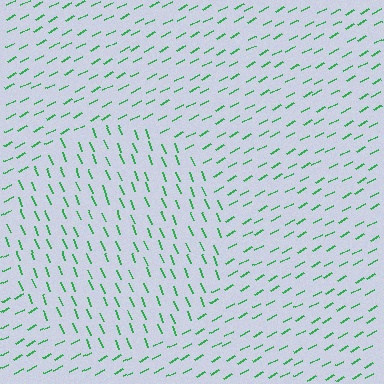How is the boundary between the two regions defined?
The boundary is defined purely by a change in line orientation (approximately 83 degrees difference). All lines are the same color and thickness.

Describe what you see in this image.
The image is filled with small green line segments. A circle region in the image has lines oriented differently from the surrounding lines, creating a visible texture boundary.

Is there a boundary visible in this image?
Yes, there is a texture boundary formed by a change in line orientation.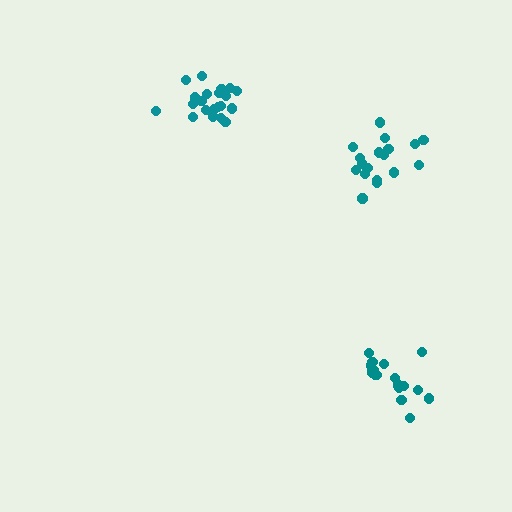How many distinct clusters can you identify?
There are 3 distinct clusters.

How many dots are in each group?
Group 1: 21 dots, Group 2: 18 dots, Group 3: 18 dots (57 total).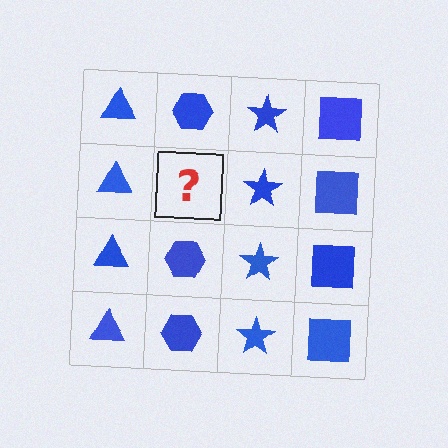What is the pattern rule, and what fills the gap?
The rule is that each column has a consistent shape. The gap should be filled with a blue hexagon.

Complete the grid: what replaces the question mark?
The question mark should be replaced with a blue hexagon.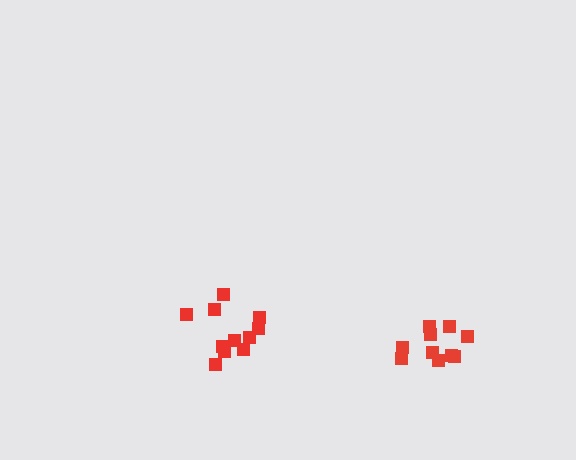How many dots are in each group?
Group 1: 11 dots, Group 2: 10 dots (21 total).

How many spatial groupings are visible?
There are 2 spatial groupings.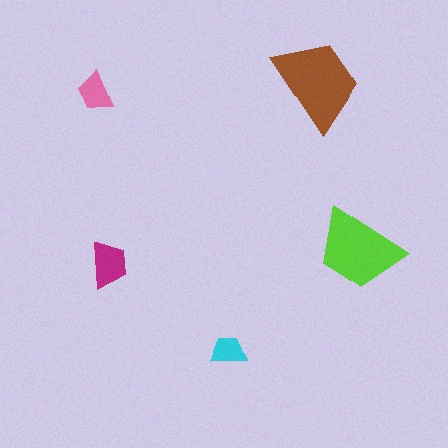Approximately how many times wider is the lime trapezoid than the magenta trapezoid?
About 2 times wider.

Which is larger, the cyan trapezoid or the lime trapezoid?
The lime one.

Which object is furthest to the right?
The lime trapezoid is rightmost.